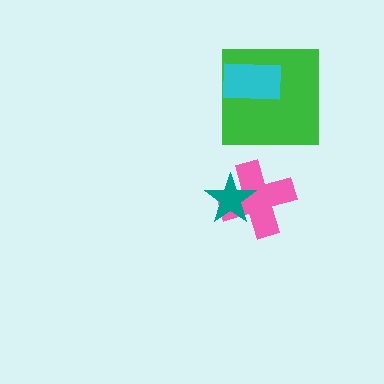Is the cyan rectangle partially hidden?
No, no other shape covers it.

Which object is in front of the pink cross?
The teal star is in front of the pink cross.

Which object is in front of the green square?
The cyan rectangle is in front of the green square.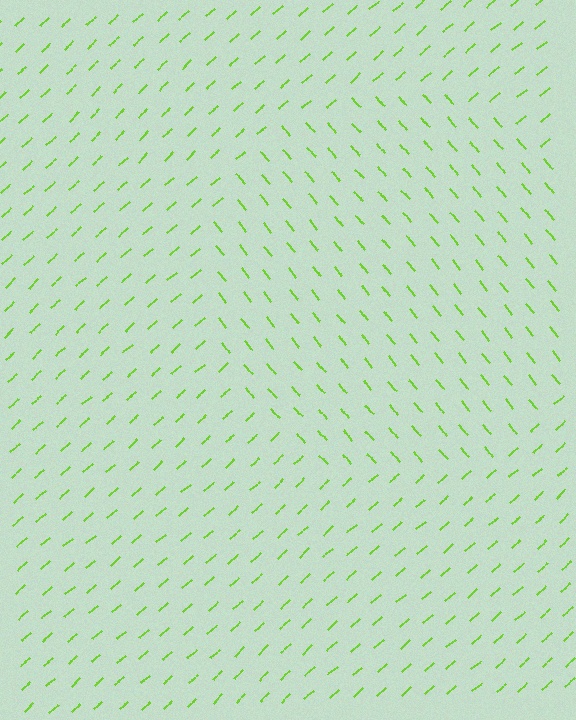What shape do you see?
I see a circle.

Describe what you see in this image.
The image is filled with small lime line segments. A circle region in the image has lines oriented differently from the surrounding lines, creating a visible texture boundary.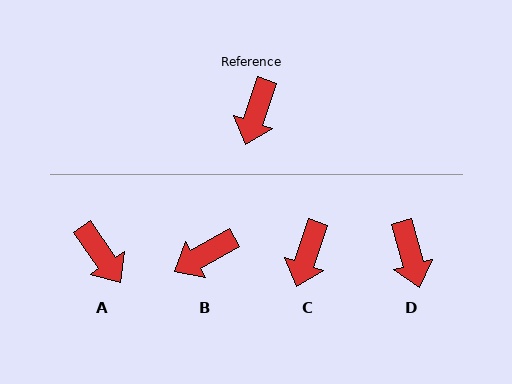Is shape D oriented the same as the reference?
No, it is off by about 33 degrees.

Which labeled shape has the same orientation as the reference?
C.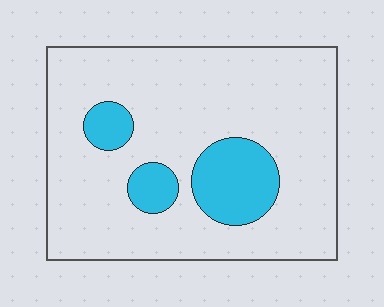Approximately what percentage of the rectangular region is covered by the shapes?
Approximately 15%.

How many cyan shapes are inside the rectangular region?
3.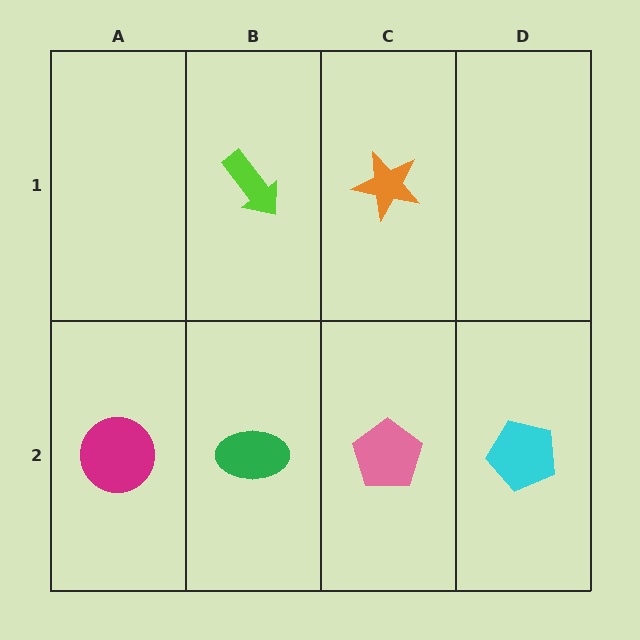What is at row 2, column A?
A magenta circle.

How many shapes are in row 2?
4 shapes.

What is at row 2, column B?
A green ellipse.